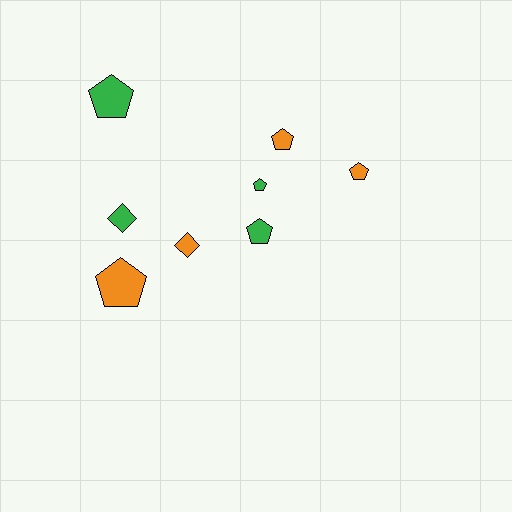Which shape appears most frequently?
Pentagon, with 6 objects.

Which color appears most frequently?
Green, with 4 objects.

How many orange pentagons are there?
There are 3 orange pentagons.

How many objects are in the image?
There are 8 objects.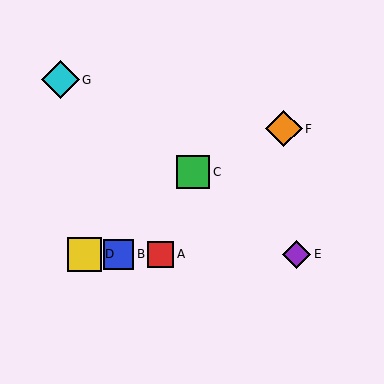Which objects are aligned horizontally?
Objects A, B, D, E are aligned horizontally.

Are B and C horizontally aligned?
No, B is at y≈254 and C is at y≈172.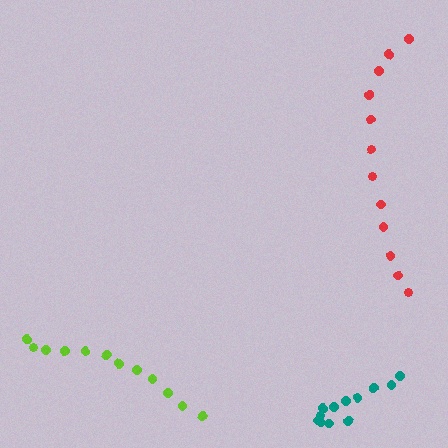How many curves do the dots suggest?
There are 3 distinct paths.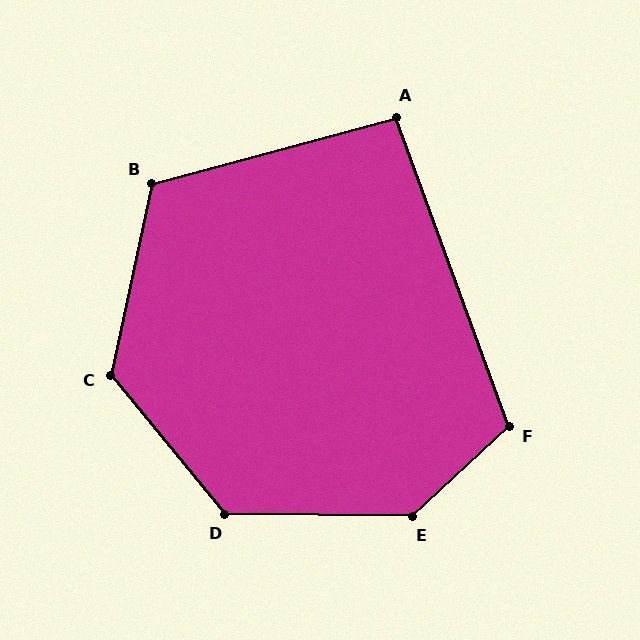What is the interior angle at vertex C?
Approximately 129 degrees (obtuse).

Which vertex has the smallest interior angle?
A, at approximately 95 degrees.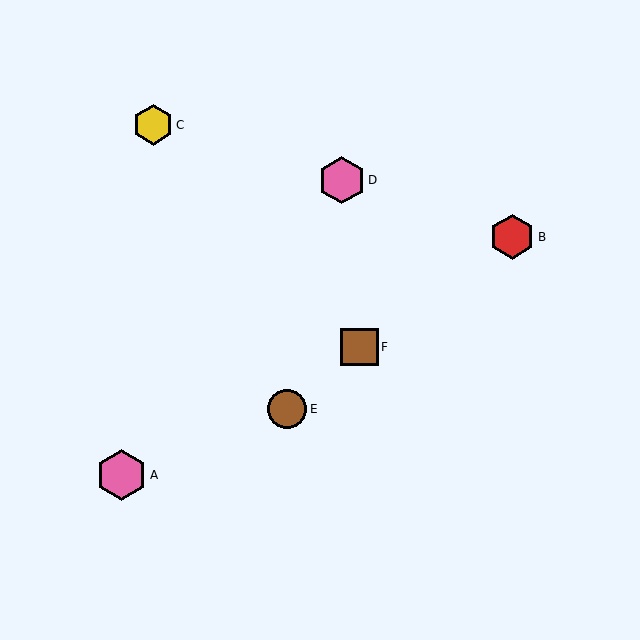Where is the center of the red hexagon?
The center of the red hexagon is at (512, 237).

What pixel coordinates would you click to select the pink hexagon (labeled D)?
Click at (342, 180) to select the pink hexagon D.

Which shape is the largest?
The pink hexagon (labeled A) is the largest.